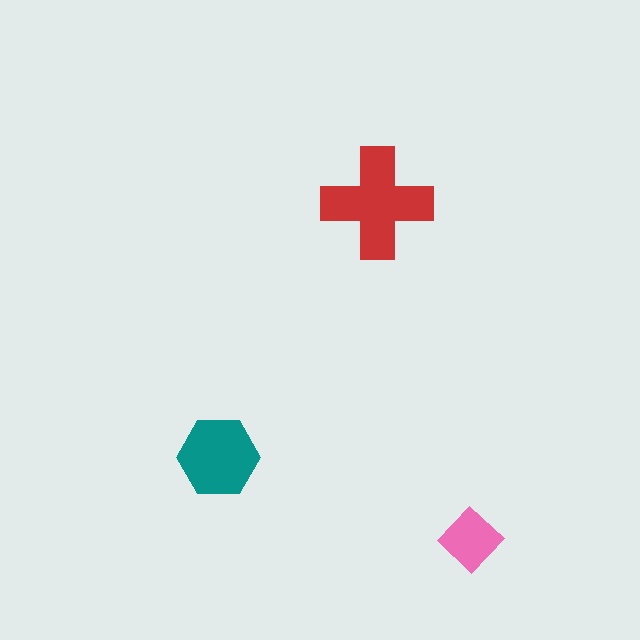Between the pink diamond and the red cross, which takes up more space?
The red cross.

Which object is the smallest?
The pink diamond.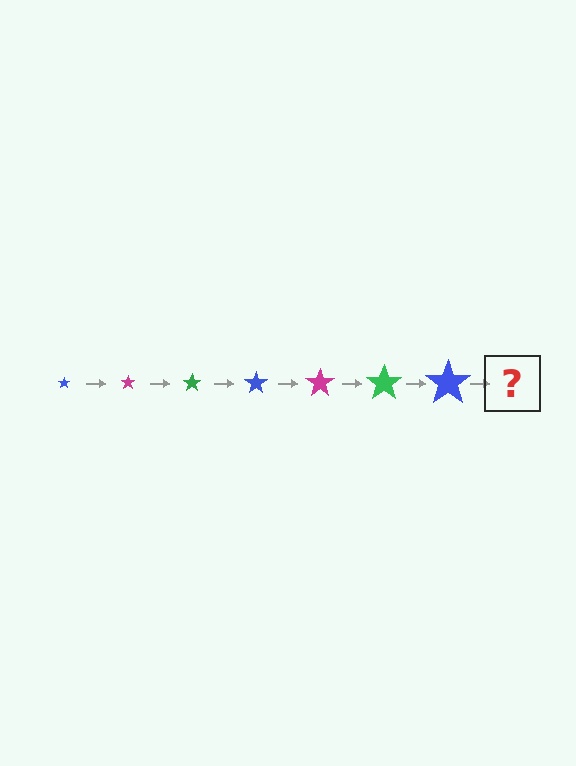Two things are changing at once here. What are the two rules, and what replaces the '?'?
The two rules are that the star grows larger each step and the color cycles through blue, magenta, and green. The '?' should be a magenta star, larger than the previous one.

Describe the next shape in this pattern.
It should be a magenta star, larger than the previous one.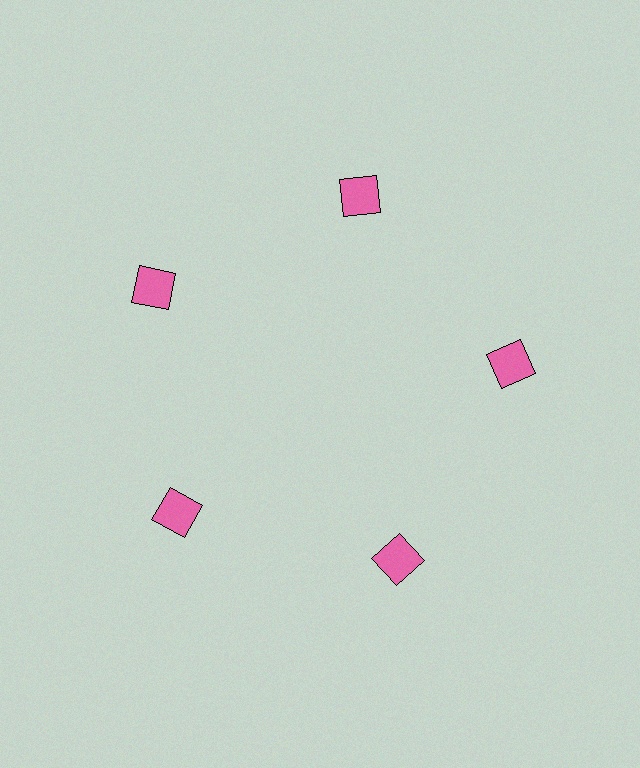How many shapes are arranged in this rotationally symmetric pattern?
There are 5 shapes, arranged in 5 groups of 1.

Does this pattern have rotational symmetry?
Yes, this pattern has 5-fold rotational symmetry. It looks the same after rotating 72 degrees around the center.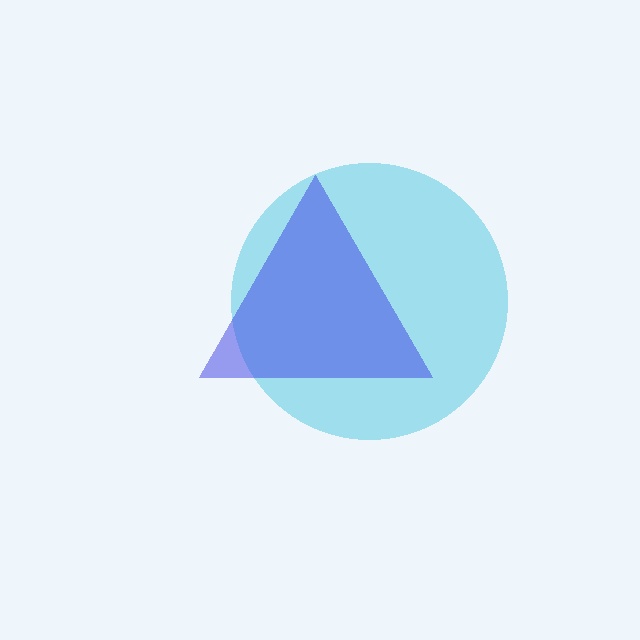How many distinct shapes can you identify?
There are 2 distinct shapes: a cyan circle, a blue triangle.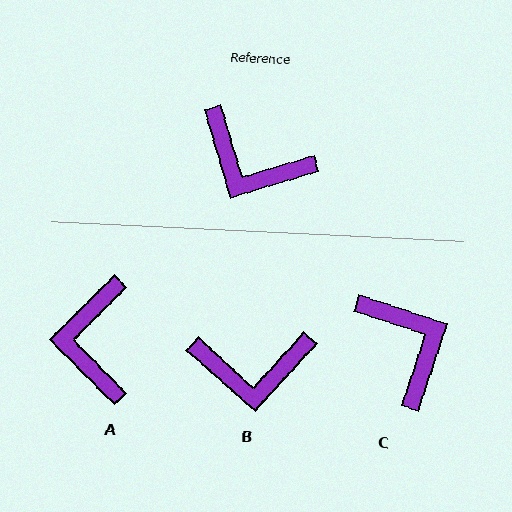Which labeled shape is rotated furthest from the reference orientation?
C, about 146 degrees away.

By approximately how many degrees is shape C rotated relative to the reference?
Approximately 146 degrees counter-clockwise.